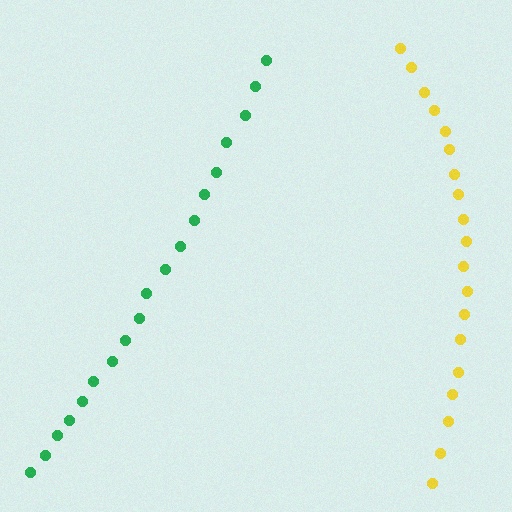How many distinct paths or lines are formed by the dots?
There are 2 distinct paths.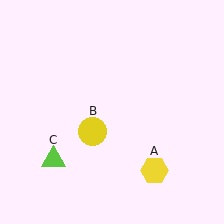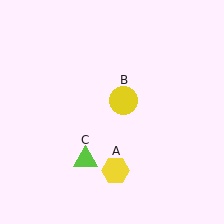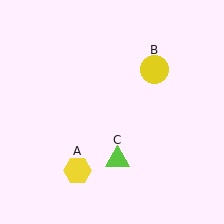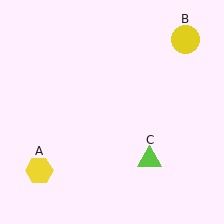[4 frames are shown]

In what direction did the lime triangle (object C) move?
The lime triangle (object C) moved right.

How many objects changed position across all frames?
3 objects changed position: yellow hexagon (object A), yellow circle (object B), lime triangle (object C).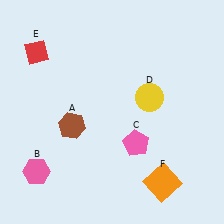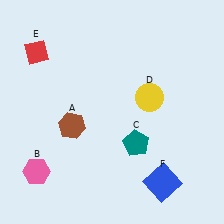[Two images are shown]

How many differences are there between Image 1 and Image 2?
There are 2 differences between the two images.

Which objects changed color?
C changed from pink to teal. F changed from orange to blue.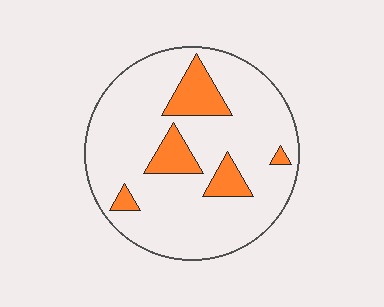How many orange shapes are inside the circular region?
5.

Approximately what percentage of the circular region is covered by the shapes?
Approximately 15%.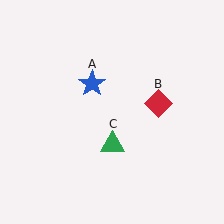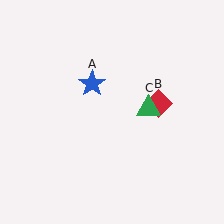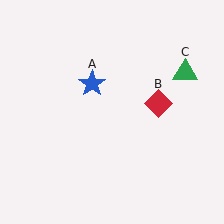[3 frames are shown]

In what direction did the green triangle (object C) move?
The green triangle (object C) moved up and to the right.